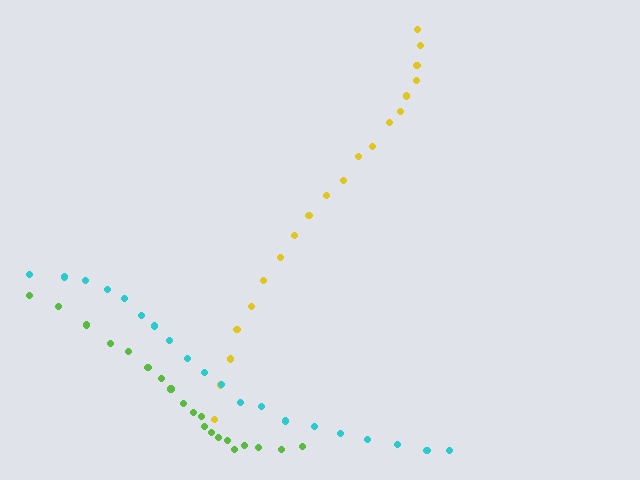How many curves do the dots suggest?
There are 3 distinct paths.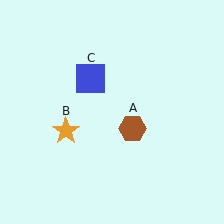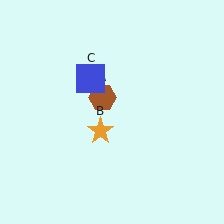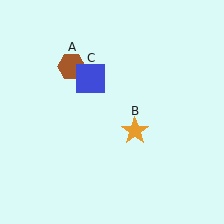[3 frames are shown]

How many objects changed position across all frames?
2 objects changed position: brown hexagon (object A), orange star (object B).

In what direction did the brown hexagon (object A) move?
The brown hexagon (object A) moved up and to the left.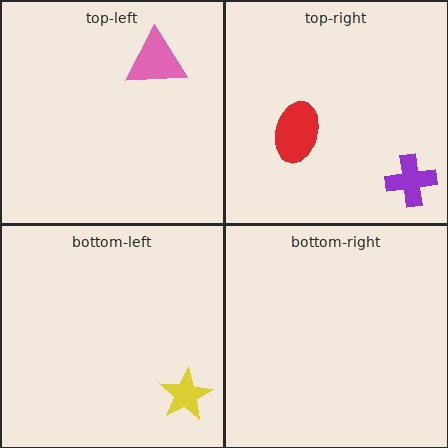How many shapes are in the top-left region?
1.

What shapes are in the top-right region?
The red ellipse, the purple cross.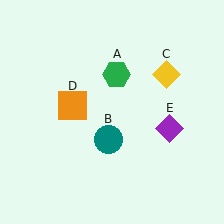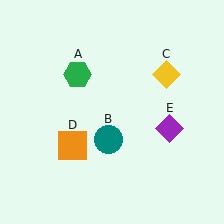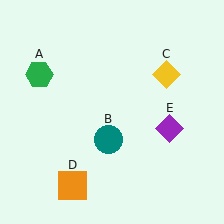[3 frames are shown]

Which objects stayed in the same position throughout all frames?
Teal circle (object B) and yellow diamond (object C) and purple diamond (object E) remained stationary.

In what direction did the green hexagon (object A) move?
The green hexagon (object A) moved left.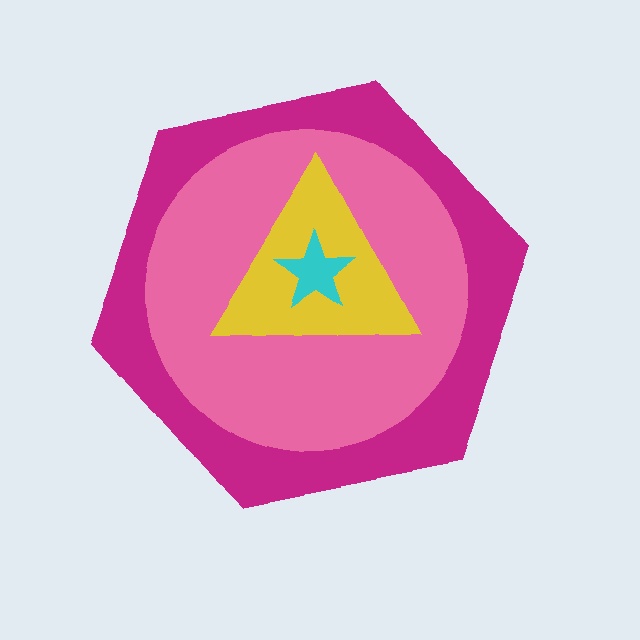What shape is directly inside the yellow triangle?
The cyan star.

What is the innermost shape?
The cyan star.